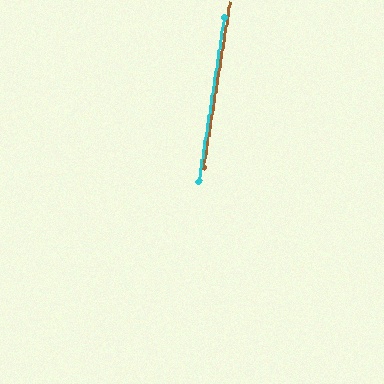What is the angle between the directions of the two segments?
Approximately 0 degrees.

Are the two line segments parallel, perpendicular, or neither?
Parallel — their directions differ by only 0.3°.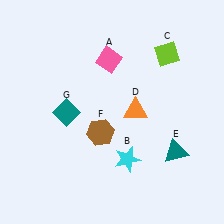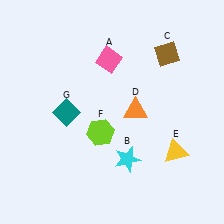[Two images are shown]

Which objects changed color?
C changed from lime to brown. E changed from teal to yellow. F changed from brown to lime.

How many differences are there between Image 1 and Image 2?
There are 3 differences between the two images.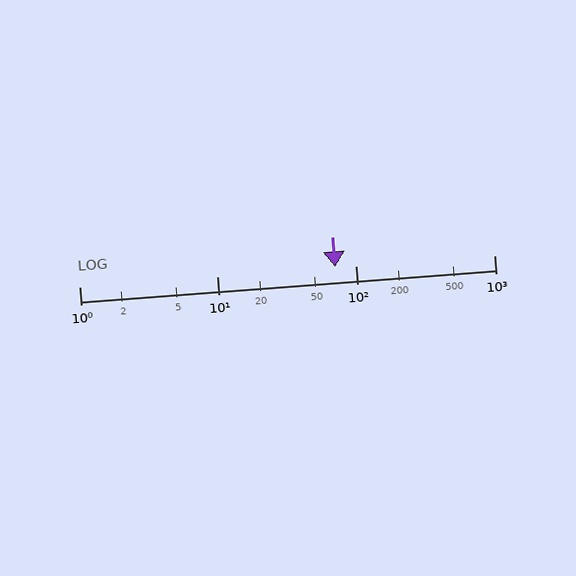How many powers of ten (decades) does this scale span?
The scale spans 3 decades, from 1 to 1000.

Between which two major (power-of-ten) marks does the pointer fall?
The pointer is between 10 and 100.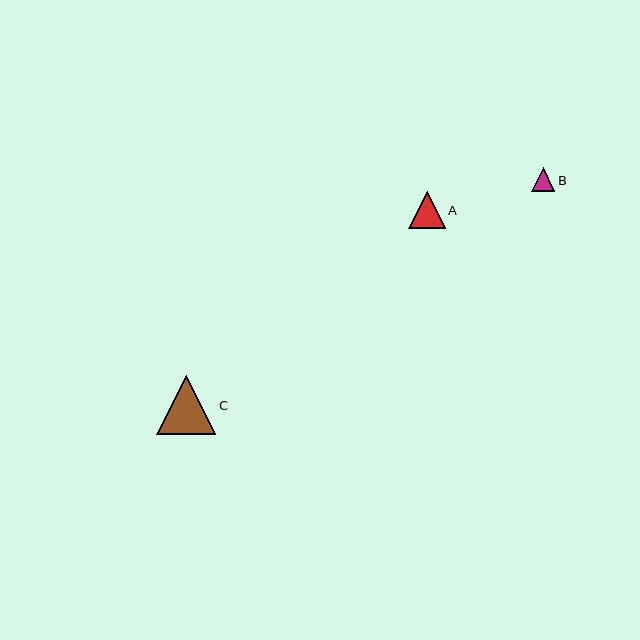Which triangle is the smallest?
Triangle B is the smallest with a size of approximately 23 pixels.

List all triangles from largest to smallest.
From largest to smallest: C, A, B.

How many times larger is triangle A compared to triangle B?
Triangle A is approximately 1.6 times the size of triangle B.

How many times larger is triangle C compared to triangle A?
Triangle C is approximately 1.6 times the size of triangle A.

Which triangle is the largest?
Triangle C is the largest with a size of approximately 59 pixels.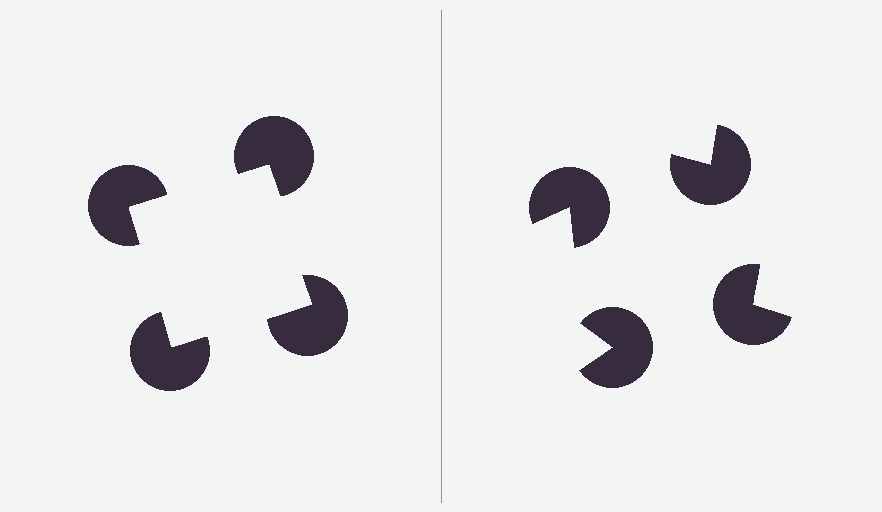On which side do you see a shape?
An illusory square appears on the left side. On the right side the wedge cuts are rotated, so no coherent shape forms.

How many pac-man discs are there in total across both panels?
8 — 4 on each side.